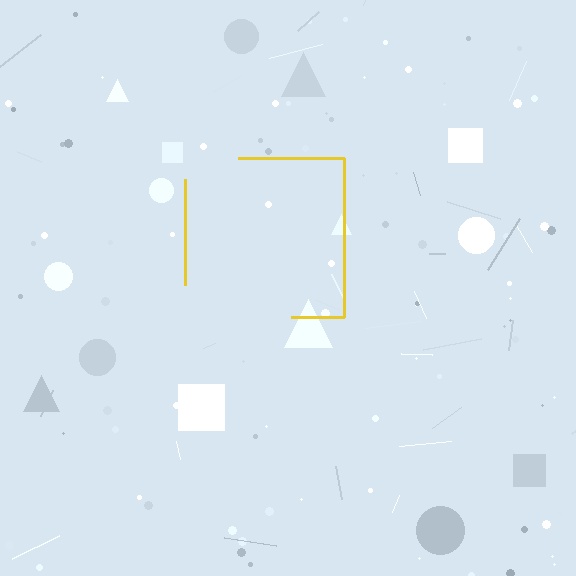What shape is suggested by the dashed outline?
The dashed outline suggests a square.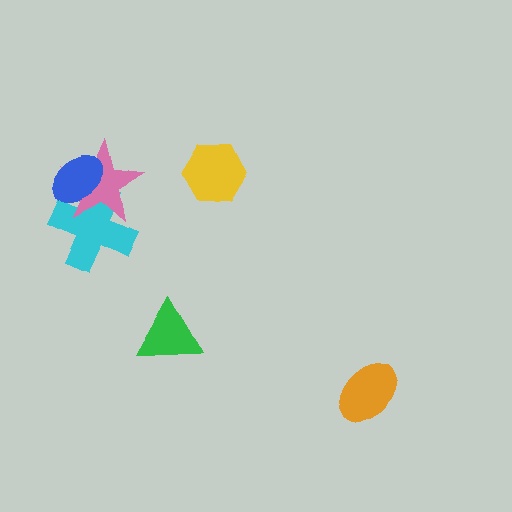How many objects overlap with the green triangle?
0 objects overlap with the green triangle.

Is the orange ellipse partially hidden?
No, no other shape covers it.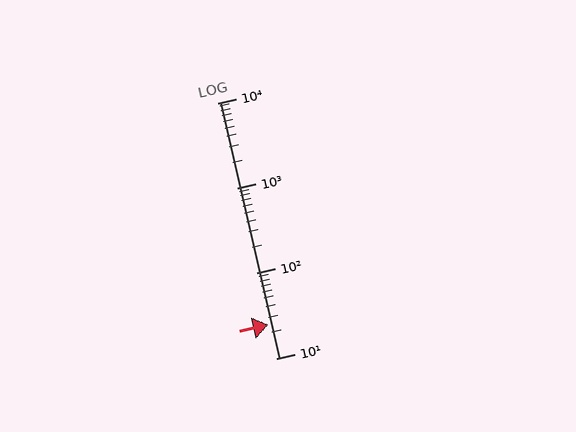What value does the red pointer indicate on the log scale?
The pointer indicates approximately 25.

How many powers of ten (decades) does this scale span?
The scale spans 3 decades, from 10 to 10000.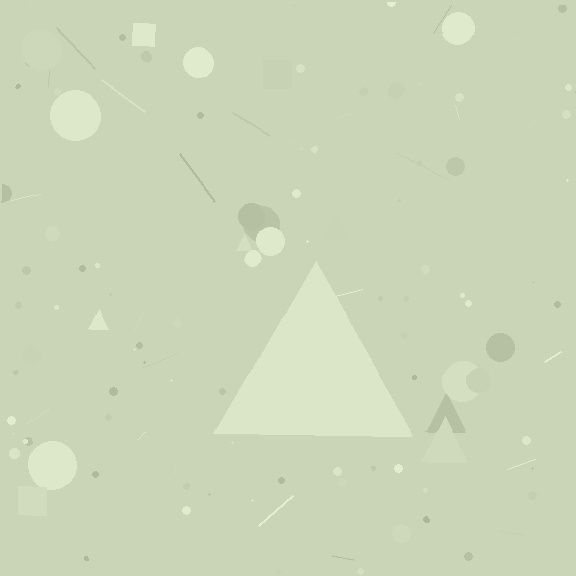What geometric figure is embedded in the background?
A triangle is embedded in the background.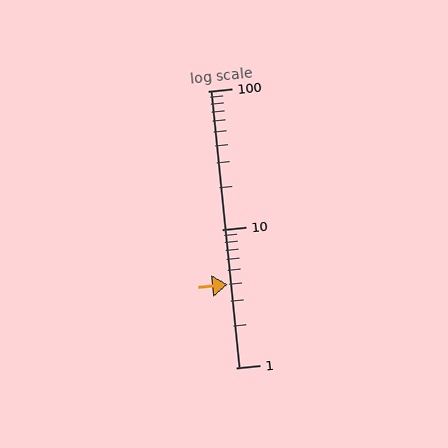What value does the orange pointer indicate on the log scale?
The pointer indicates approximately 4.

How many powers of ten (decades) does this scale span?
The scale spans 2 decades, from 1 to 100.